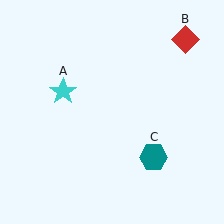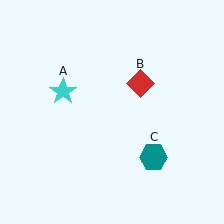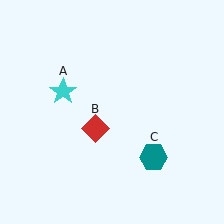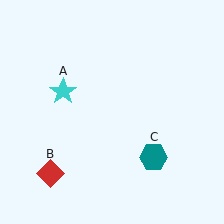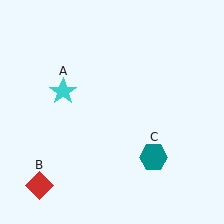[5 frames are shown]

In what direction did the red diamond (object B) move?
The red diamond (object B) moved down and to the left.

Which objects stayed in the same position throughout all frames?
Cyan star (object A) and teal hexagon (object C) remained stationary.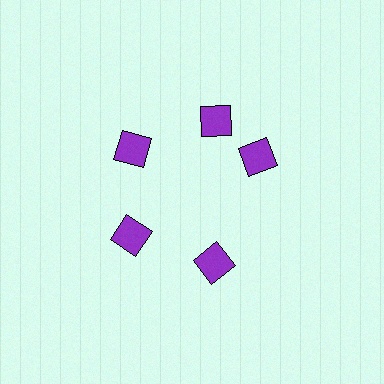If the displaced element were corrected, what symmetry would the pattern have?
It would have 5-fold rotational symmetry — the pattern would map onto itself every 72 degrees.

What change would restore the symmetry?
The symmetry would be restored by rotating it back into even spacing with its neighbors so that all 5 squares sit at equal angles and equal distance from the center.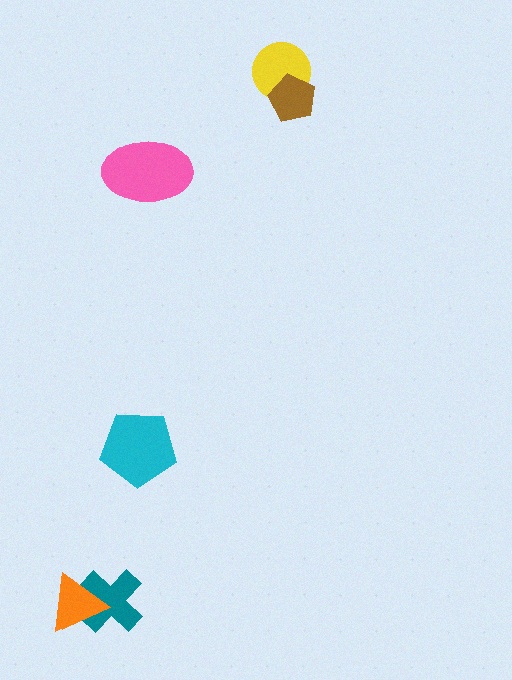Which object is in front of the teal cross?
The orange triangle is in front of the teal cross.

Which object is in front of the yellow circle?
The brown pentagon is in front of the yellow circle.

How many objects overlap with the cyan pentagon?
0 objects overlap with the cyan pentagon.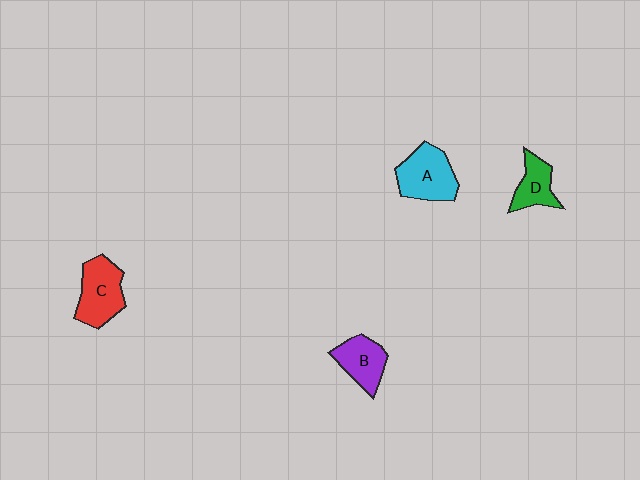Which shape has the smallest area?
Shape D (green).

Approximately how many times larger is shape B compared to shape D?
Approximately 1.2 times.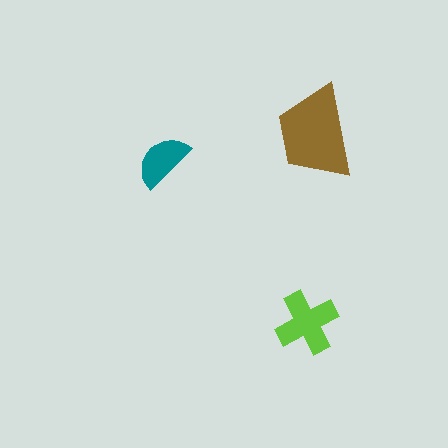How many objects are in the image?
There are 3 objects in the image.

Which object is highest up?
The brown trapezoid is topmost.